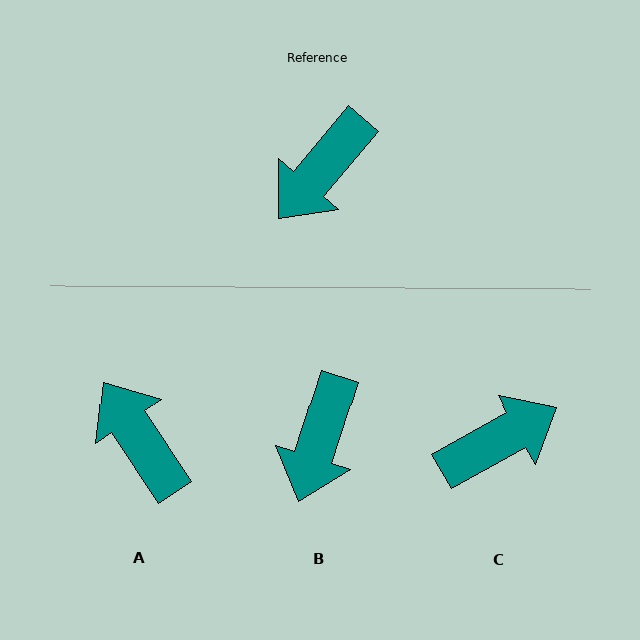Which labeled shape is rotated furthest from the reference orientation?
C, about 159 degrees away.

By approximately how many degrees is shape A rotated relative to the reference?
Approximately 106 degrees clockwise.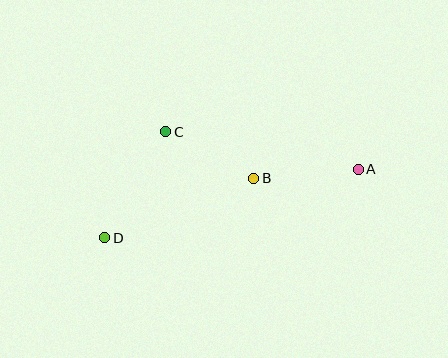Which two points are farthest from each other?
Points A and D are farthest from each other.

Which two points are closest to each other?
Points B and C are closest to each other.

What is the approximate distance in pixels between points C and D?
The distance between C and D is approximately 123 pixels.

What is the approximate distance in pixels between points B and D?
The distance between B and D is approximately 161 pixels.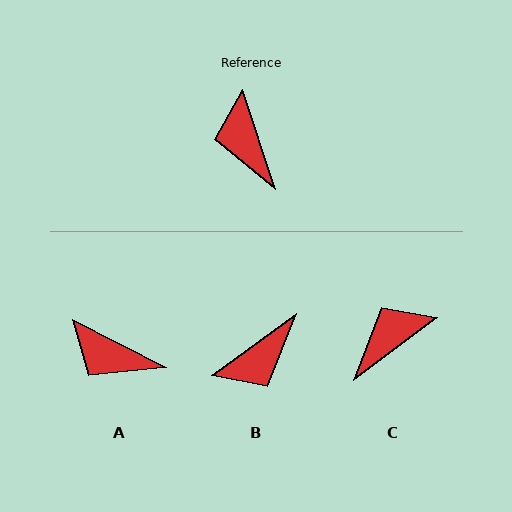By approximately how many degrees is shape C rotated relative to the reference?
Approximately 71 degrees clockwise.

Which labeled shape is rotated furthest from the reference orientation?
B, about 108 degrees away.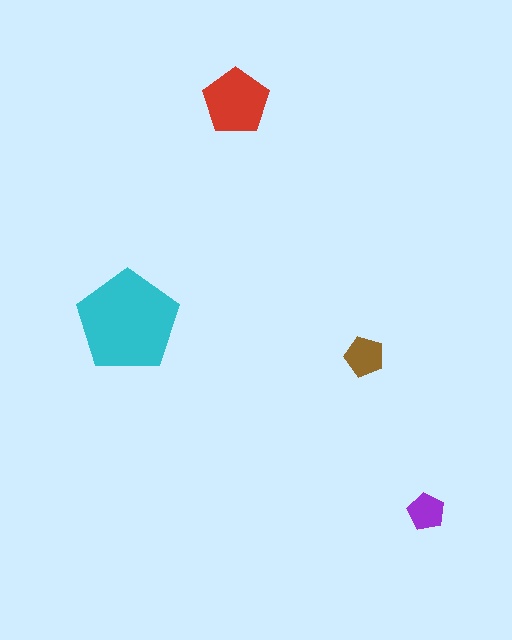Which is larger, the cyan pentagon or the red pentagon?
The cyan one.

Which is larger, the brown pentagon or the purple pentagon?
The brown one.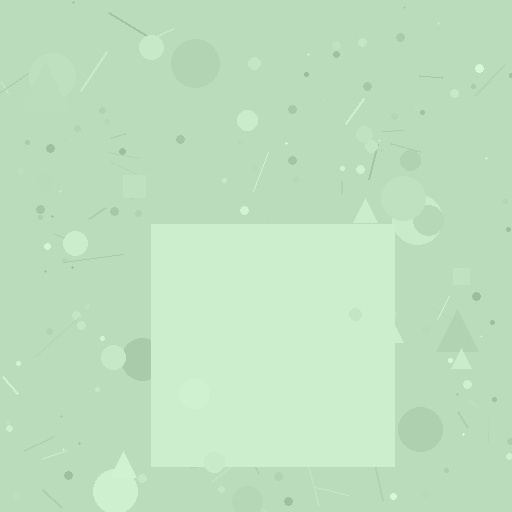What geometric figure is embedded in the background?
A square is embedded in the background.